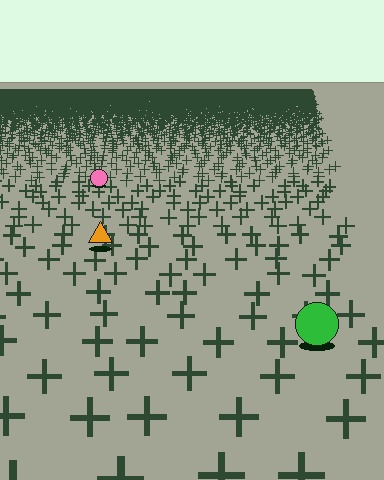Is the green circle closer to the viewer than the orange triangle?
Yes. The green circle is closer — you can tell from the texture gradient: the ground texture is coarser near it.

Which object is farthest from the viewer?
The pink circle is farthest from the viewer. It appears smaller and the ground texture around it is denser.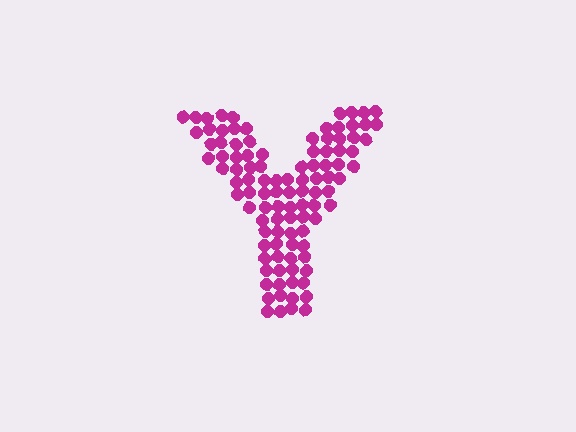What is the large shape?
The large shape is the letter Y.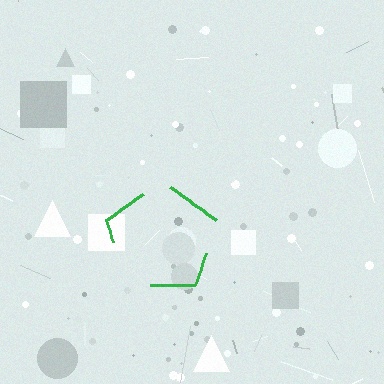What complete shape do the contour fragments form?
The contour fragments form a pentagon.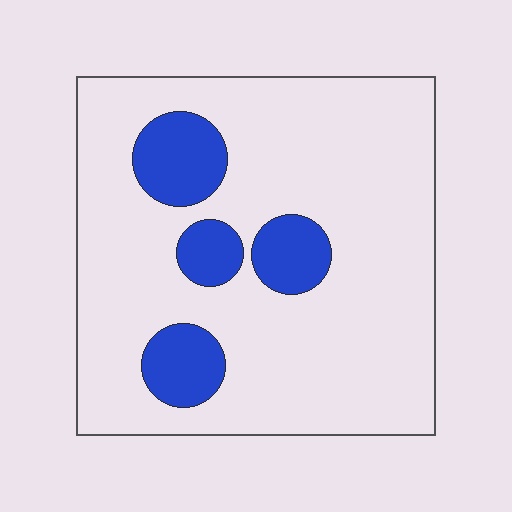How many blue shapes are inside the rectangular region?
4.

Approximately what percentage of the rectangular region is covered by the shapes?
Approximately 15%.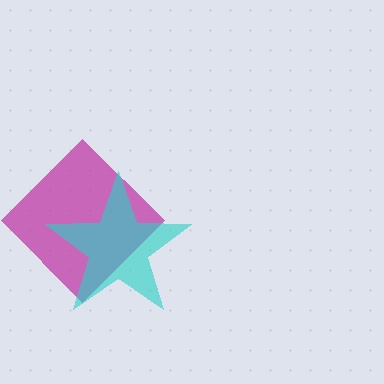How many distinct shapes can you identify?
There are 2 distinct shapes: a magenta diamond, a cyan star.